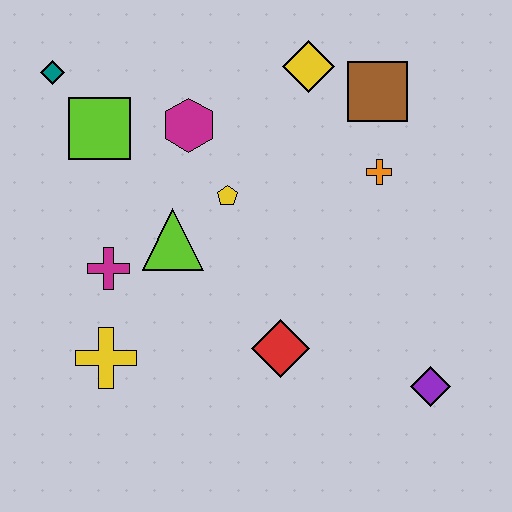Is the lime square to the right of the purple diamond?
No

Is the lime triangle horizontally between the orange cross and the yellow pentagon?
No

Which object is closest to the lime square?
The teal diamond is closest to the lime square.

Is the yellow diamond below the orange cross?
No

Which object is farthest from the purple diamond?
The teal diamond is farthest from the purple diamond.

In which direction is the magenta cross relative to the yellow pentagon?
The magenta cross is to the left of the yellow pentagon.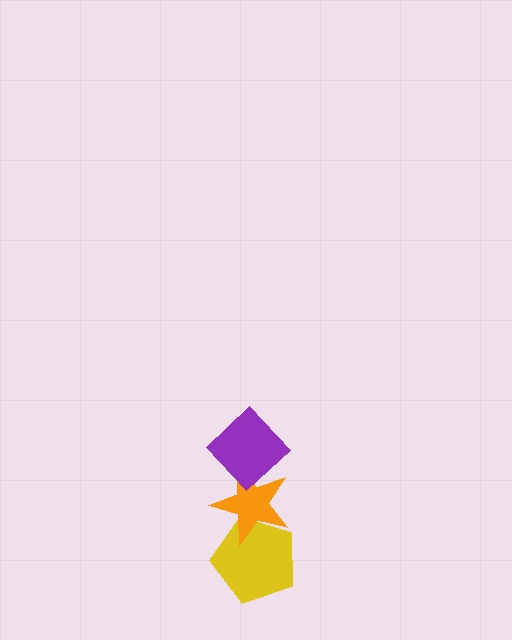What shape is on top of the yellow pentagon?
The orange star is on top of the yellow pentagon.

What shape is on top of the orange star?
The purple diamond is on top of the orange star.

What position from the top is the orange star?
The orange star is 2nd from the top.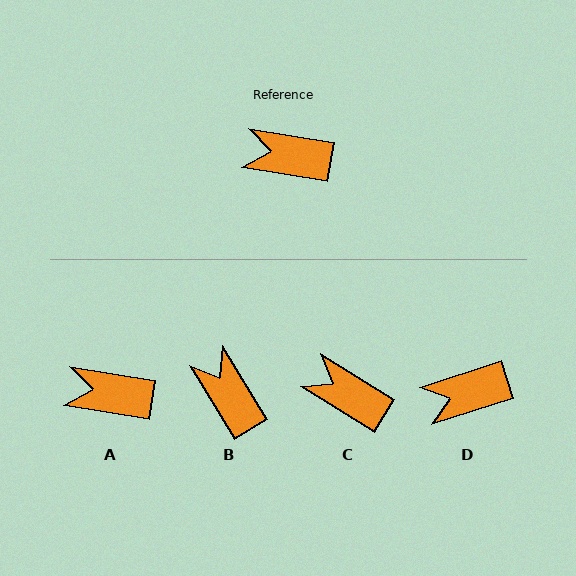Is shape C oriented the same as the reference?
No, it is off by about 23 degrees.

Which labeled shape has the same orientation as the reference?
A.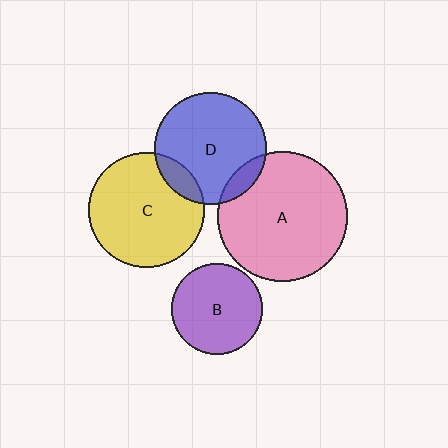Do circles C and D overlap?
Yes.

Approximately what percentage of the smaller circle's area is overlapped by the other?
Approximately 15%.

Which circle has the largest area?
Circle A (pink).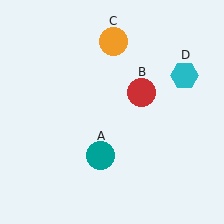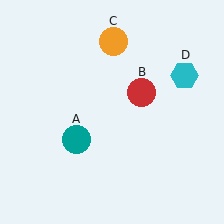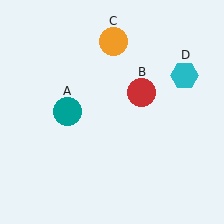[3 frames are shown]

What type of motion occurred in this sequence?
The teal circle (object A) rotated clockwise around the center of the scene.